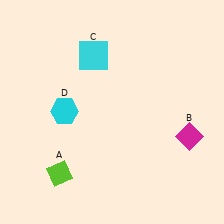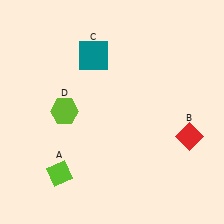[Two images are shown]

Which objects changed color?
B changed from magenta to red. C changed from cyan to teal. D changed from cyan to lime.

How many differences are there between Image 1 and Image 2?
There are 3 differences between the two images.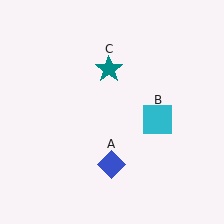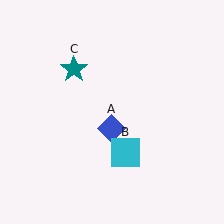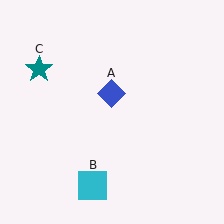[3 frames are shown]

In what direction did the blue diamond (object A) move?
The blue diamond (object A) moved up.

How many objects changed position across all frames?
3 objects changed position: blue diamond (object A), cyan square (object B), teal star (object C).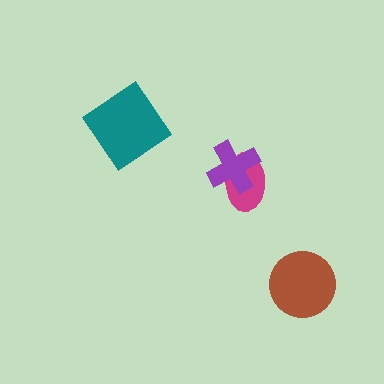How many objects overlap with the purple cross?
1 object overlaps with the purple cross.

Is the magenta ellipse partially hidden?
Yes, it is partially covered by another shape.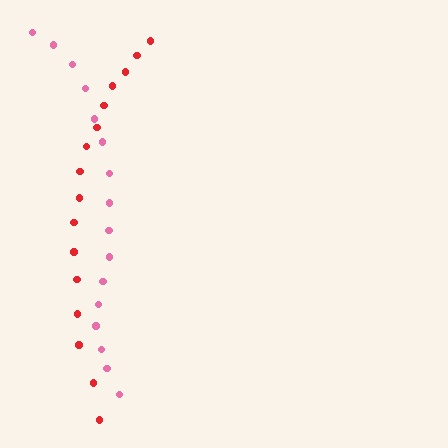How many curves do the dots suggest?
There are 2 distinct paths.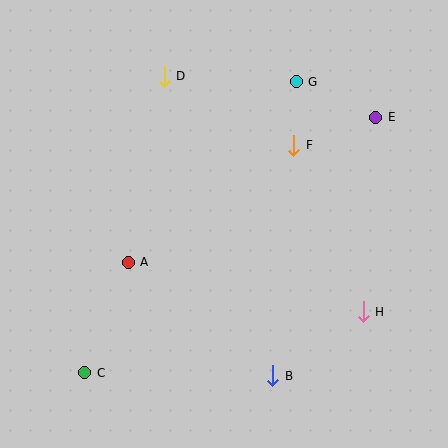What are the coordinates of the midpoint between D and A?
The midpoint between D and A is at (146, 169).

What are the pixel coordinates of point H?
Point H is at (363, 312).